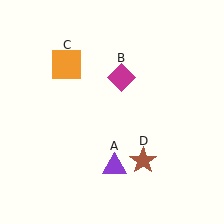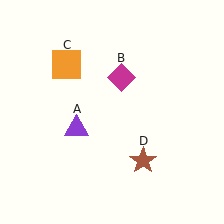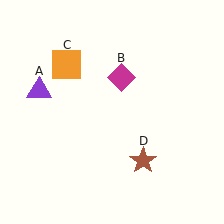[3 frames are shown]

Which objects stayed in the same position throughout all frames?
Magenta diamond (object B) and orange square (object C) and brown star (object D) remained stationary.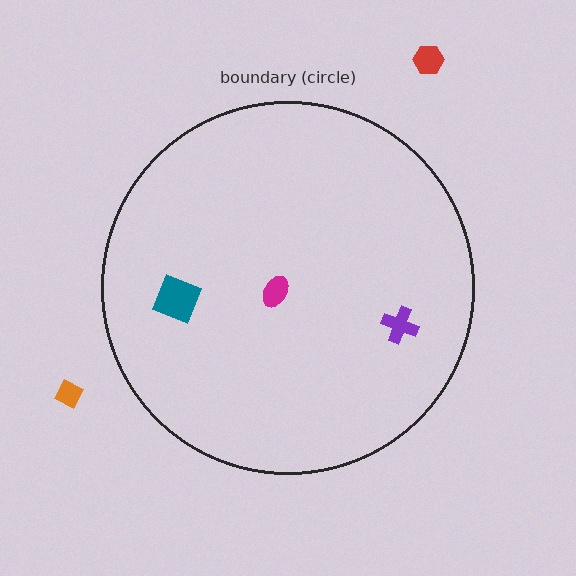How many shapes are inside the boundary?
3 inside, 2 outside.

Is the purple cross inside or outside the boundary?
Inside.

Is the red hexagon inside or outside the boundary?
Outside.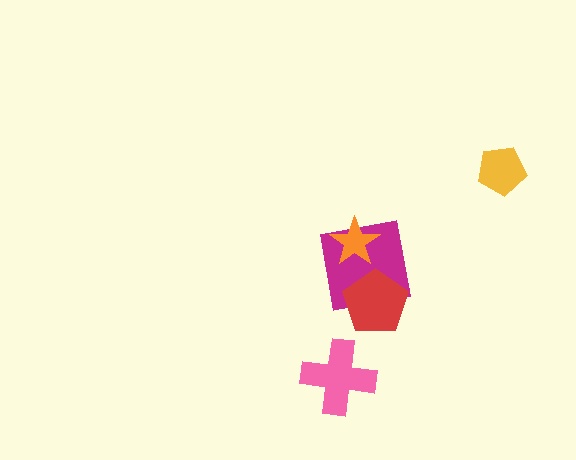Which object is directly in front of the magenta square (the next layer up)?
The orange star is directly in front of the magenta square.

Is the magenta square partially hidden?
Yes, it is partially covered by another shape.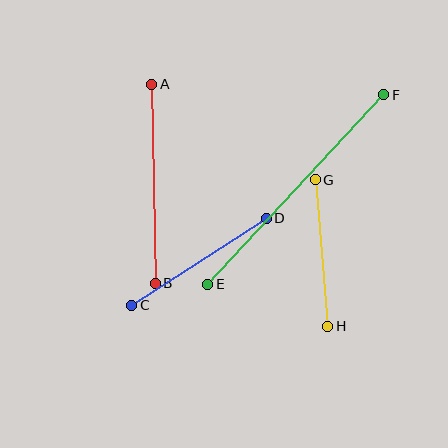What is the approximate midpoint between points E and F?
The midpoint is at approximately (296, 190) pixels.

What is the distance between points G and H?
The distance is approximately 147 pixels.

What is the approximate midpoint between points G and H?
The midpoint is at approximately (321, 253) pixels.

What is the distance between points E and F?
The distance is approximately 258 pixels.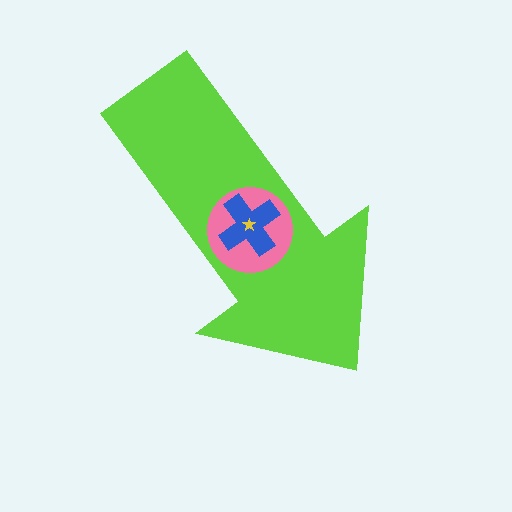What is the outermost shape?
The lime arrow.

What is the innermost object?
The yellow star.